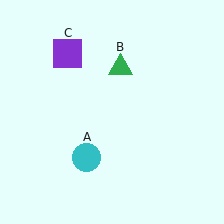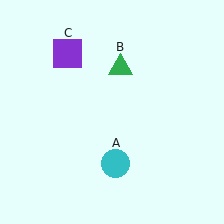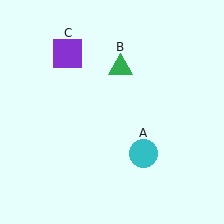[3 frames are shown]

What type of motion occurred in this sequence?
The cyan circle (object A) rotated counterclockwise around the center of the scene.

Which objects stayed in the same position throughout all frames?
Green triangle (object B) and purple square (object C) remained stationary.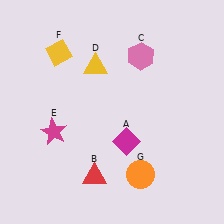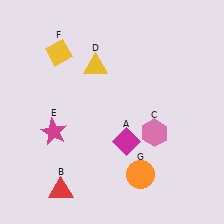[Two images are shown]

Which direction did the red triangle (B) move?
The red triangle (B) moved left.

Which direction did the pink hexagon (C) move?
The pink hexagon (C) moved down.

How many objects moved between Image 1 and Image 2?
2 objects moved between the two images.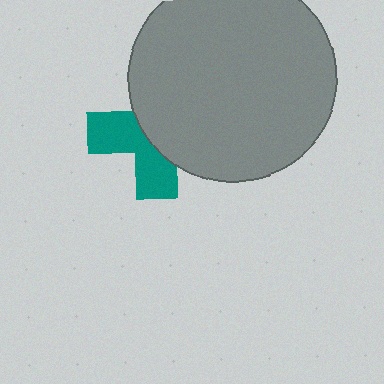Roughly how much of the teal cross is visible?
A small part of it is visible (roughly 43%).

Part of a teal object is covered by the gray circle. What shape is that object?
It is a cross.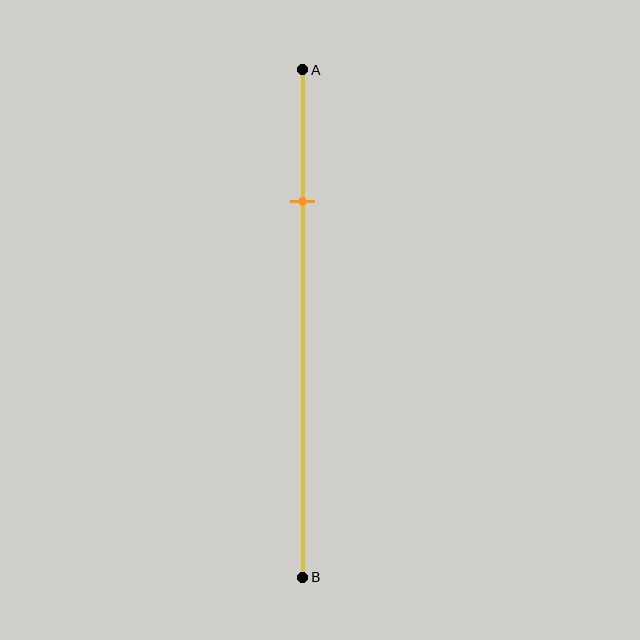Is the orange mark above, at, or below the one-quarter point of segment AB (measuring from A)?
The orange mark is approximately at the one-quarter point of segment AB.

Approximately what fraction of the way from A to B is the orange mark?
The orange mark is approximately 25% of the way from A to B.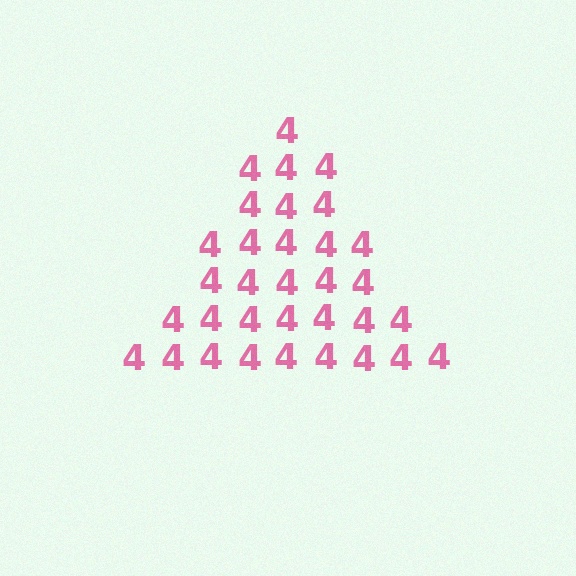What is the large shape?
The large shape is a triangle.